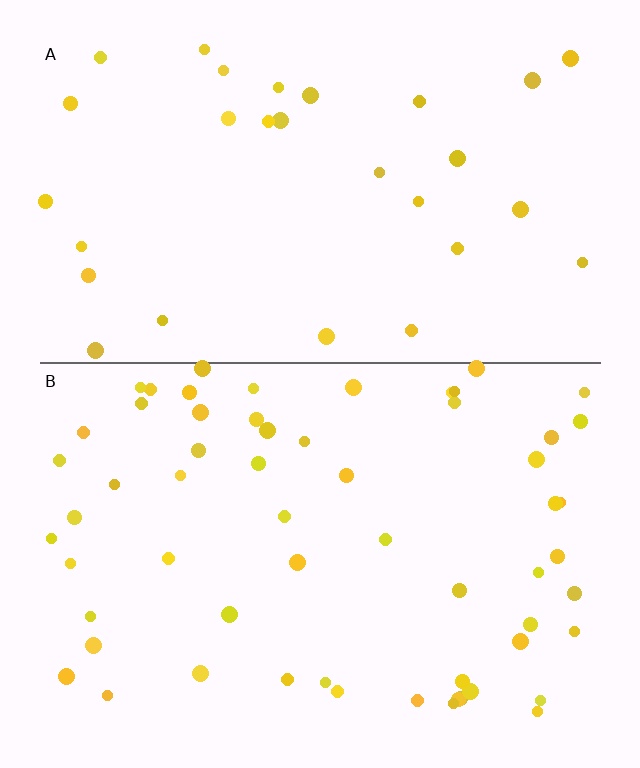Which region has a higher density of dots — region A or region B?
B (the bottom).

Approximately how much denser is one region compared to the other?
Approximately 2.1× — region B over region A.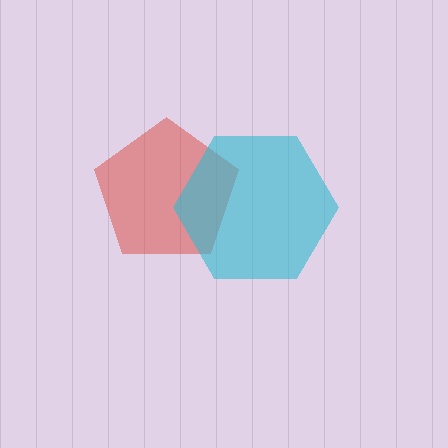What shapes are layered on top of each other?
The layered shapes are: a red pentagon, a cyan hexagon.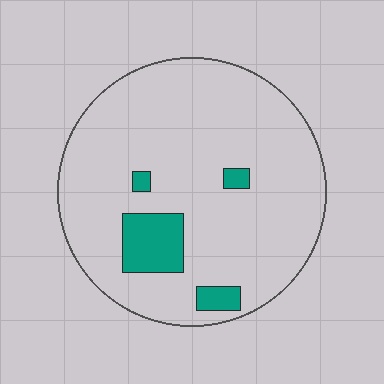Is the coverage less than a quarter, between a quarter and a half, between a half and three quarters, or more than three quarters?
Less than a quarter.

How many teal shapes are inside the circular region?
4.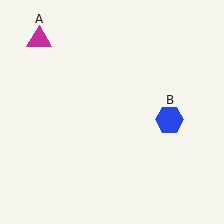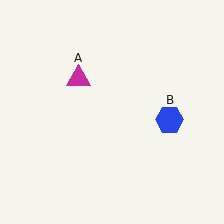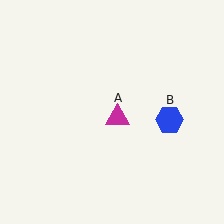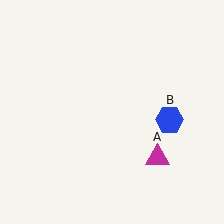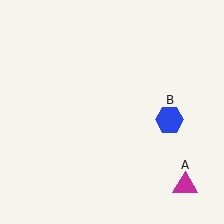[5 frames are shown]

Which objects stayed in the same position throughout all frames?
Blue hexagon (object B) remained stationary.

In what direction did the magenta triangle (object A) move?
The magenta triangle (object A) moved down and to the right.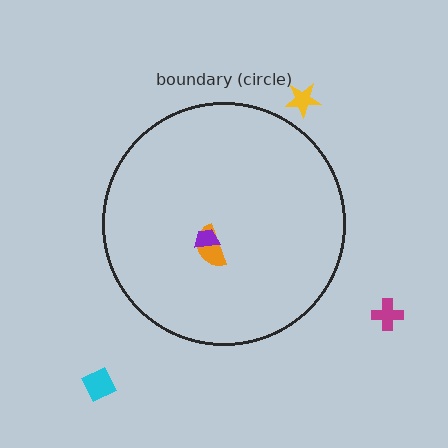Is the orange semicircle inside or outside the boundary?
Inside.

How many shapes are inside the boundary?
2 inside, 3 outside.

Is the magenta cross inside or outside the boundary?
Outside.